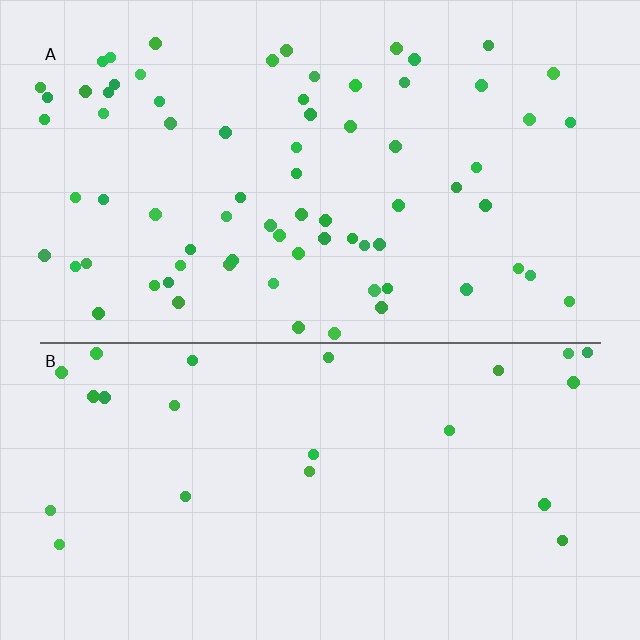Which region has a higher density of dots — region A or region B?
A (the top).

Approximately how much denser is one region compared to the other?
Approximately 3.2× — region A over region B.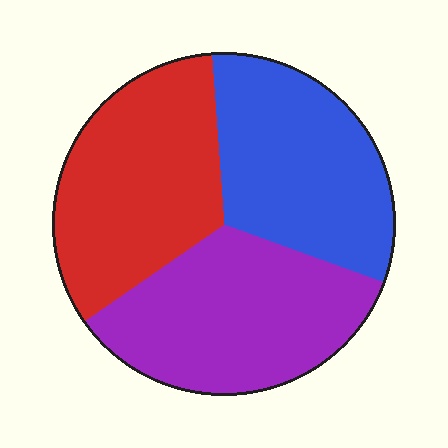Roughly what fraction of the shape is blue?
Blue takes up between a quarter and a half of the shape.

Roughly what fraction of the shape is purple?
Purple covers around 35% of the shape.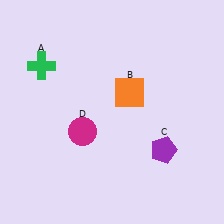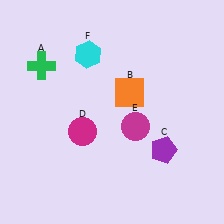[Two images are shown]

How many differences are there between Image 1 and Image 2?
There are 2 differences between the two images.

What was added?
A magenta circle (E), a cyan hexagon (F) were added in Image 2.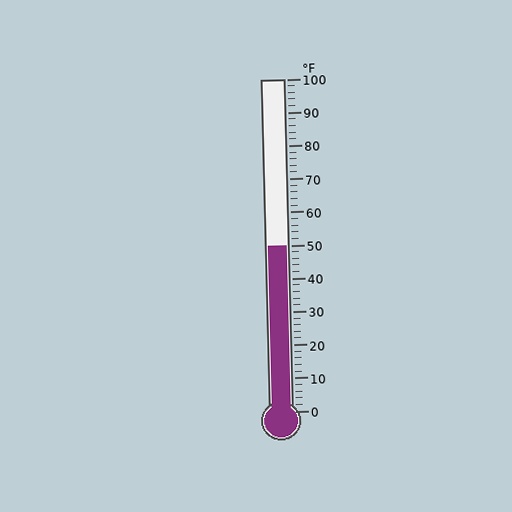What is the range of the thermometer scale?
The thermometer scale ranges from 0°F to 100°F.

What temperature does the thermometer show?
The thermometer shows approximately 50°F.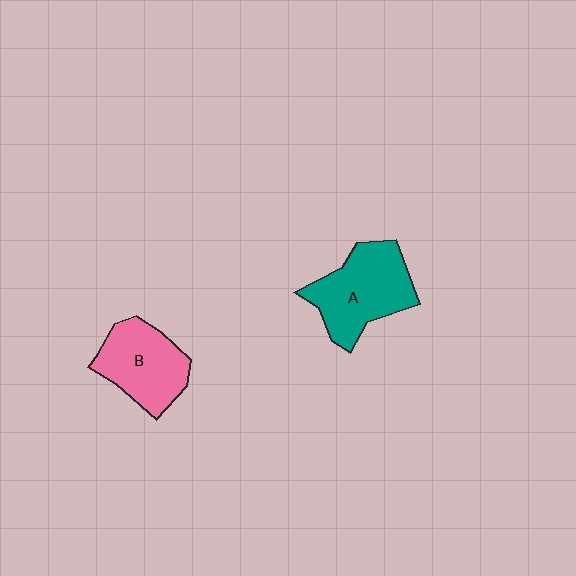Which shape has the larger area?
Shape A (teal).